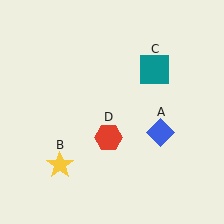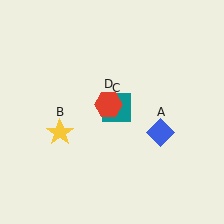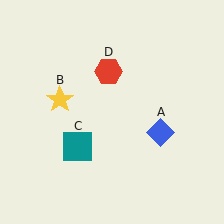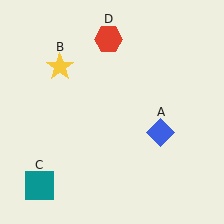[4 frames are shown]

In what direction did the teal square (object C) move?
The teal square (object C) moved down and to the left.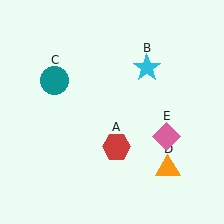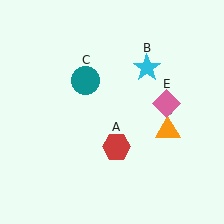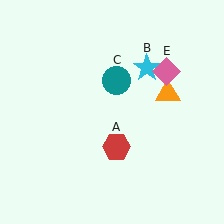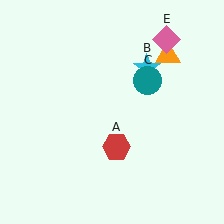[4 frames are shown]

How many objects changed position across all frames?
3 objects changed position: teal circle (object C), orange triangle (object D), pink diamond (object E).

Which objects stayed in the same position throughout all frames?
Red hexagon (object A) and cyan star (object B) remained stationary.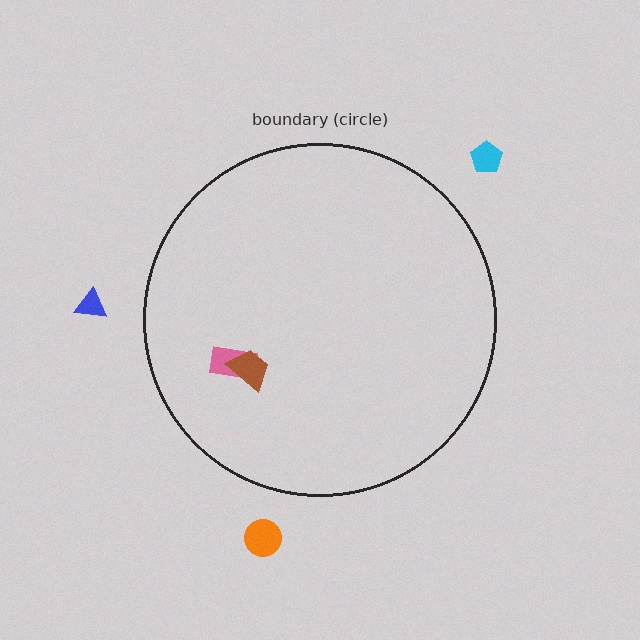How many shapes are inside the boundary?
2 inside, 3 outside.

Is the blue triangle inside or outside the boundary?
Outside.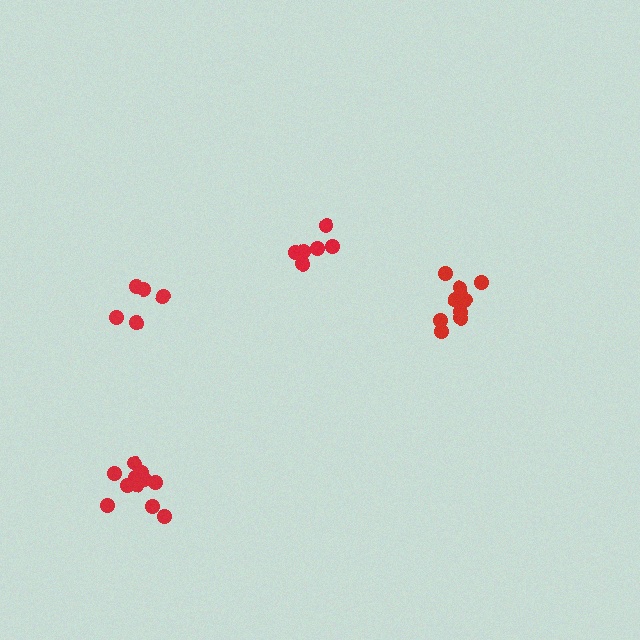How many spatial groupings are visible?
There are 4 spatial groupings.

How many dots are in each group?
Group 1: 6 dots, Group 2: 10 dots, Group 3: 5 dots, Group 4: 11 dots (32 total).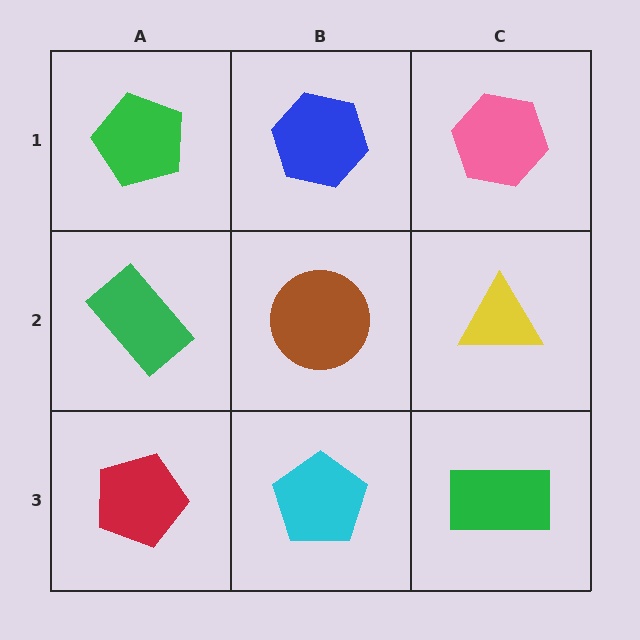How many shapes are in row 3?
3 shapes.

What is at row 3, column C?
A green rectangle.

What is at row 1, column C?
A pink hexagon.